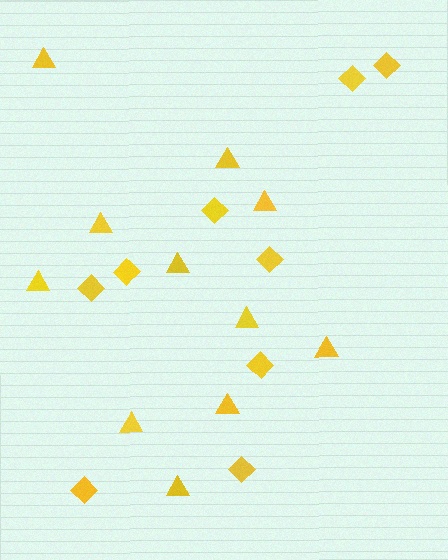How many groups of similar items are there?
There are 2 groups: one group of triangles (11) and one group of diamonds (9).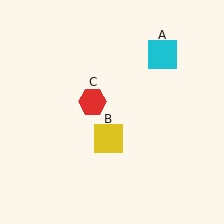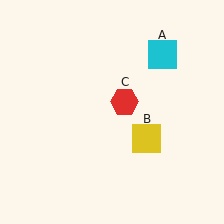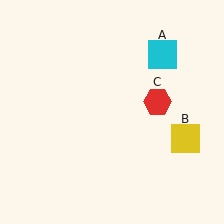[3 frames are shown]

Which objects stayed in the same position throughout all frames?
Cyan square (object A) remained stationary.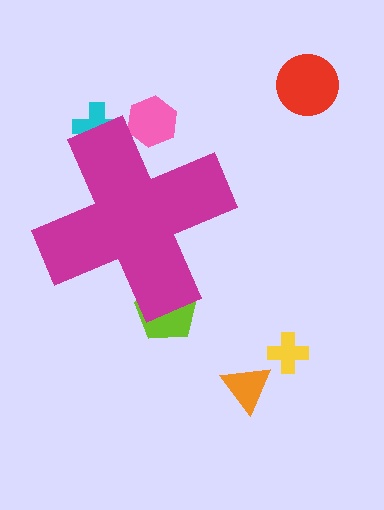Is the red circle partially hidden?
No, the red circle is fully visible.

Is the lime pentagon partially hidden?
Yes, the lime pentagon is partially hidden behind the magenta cross.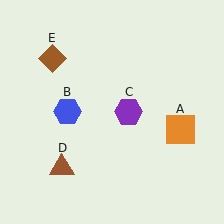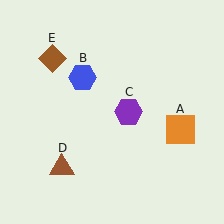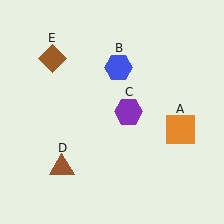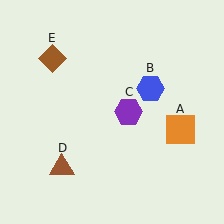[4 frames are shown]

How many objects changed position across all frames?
1 object changed position: blue hexagon (object B).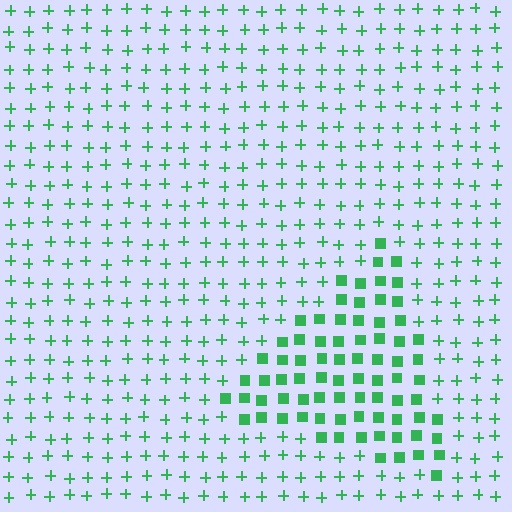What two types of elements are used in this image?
The image uses squares inside the triangle region and plus signs outside it.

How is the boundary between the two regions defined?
The boundary is defined by a change in element shape: squares inside vs. plus signs outside. All elements share the same color and spacing.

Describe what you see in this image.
The image is filled with small green elements arranged in a uniform grid. A triangle-shaped region contains squares, while the surrounding area contains plus signs. The boundary is defined purely by the change in element shape.